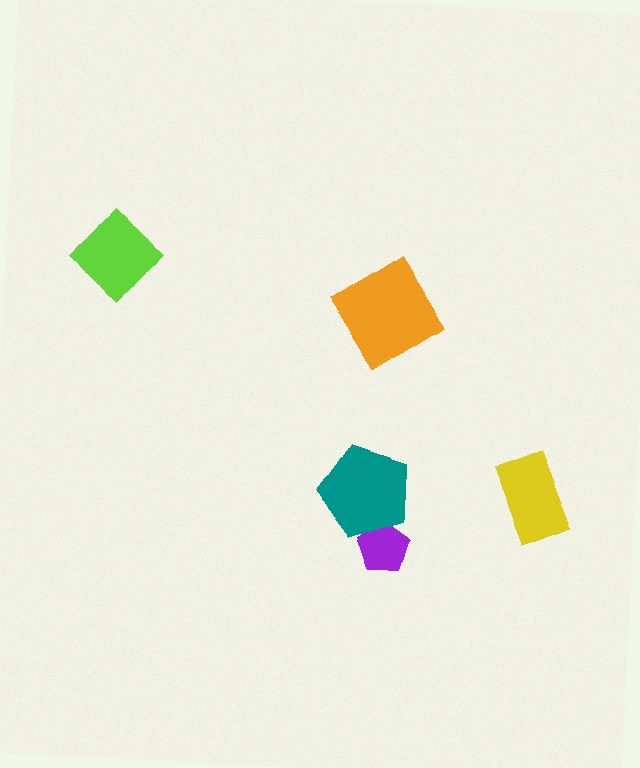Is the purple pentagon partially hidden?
Yes, it is partially covered by another shape.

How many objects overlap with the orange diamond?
0 objects overlap with the orange diamond.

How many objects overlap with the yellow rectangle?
0 objects overlap with the yellow rectangle.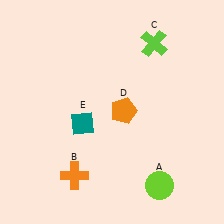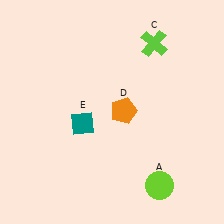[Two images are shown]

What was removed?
The orange cross (B) was removed in Image 2.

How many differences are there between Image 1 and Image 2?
There is 1 difference between the two images.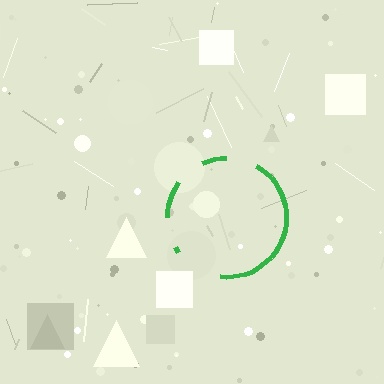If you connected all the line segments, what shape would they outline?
They would outline a circle.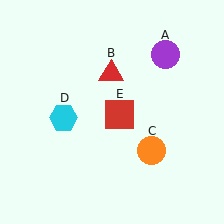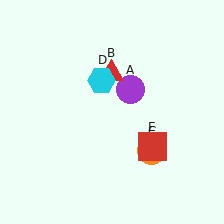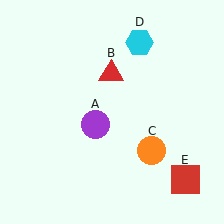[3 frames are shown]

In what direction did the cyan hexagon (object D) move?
The cyan hexagon (object D) moved up and to the right.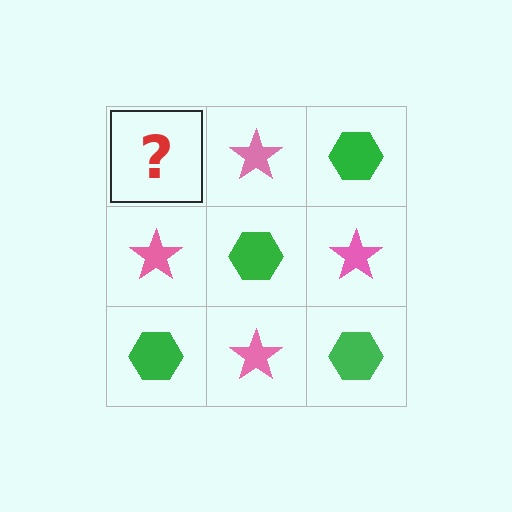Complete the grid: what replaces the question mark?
The question mark should be replaced with a green hexagon.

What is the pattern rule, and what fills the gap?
The rule is that it alternates green hexagon and pink star in a checkerboard pattern. The gap should be filled with a green hexagon.